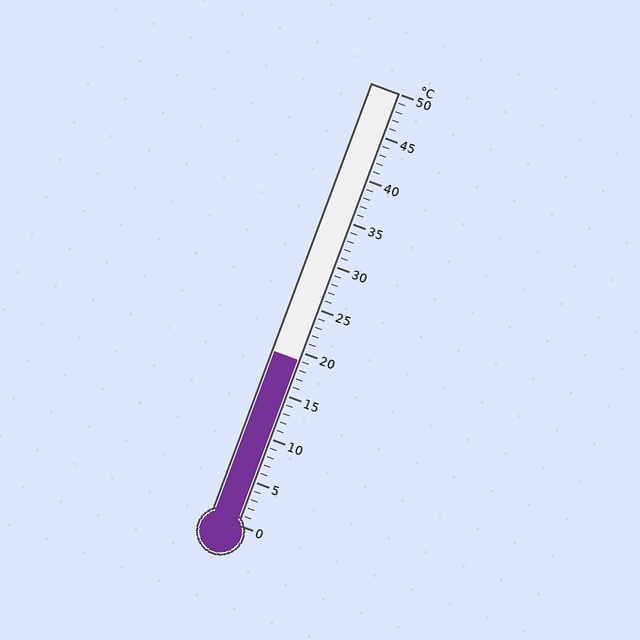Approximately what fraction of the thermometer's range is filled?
The thermometer is filled to approximately 40% of its range.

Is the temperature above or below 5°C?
The temperature is above 5°C.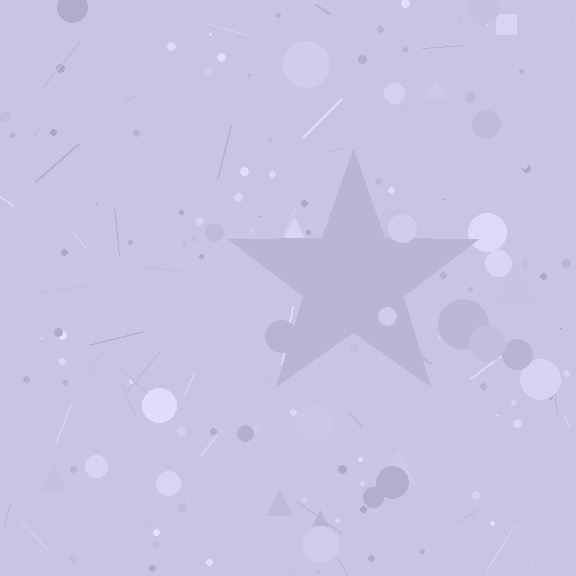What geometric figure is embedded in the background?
A star is embedded in the background.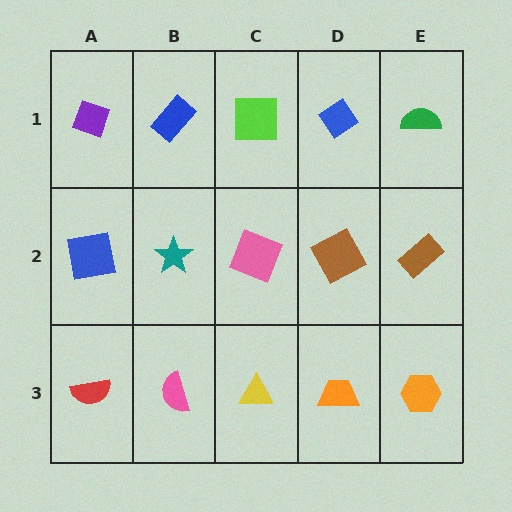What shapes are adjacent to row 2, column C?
A lime square (row 1, column C), a yellow triangle (row 3, column C), a teal star (row 2, column B), a brown square (row 2, column D).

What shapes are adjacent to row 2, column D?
A blue diamond (row 1, column D), an orange trapezoid (row 3, column D), a pink square (row 2, column C), a brown rectangle (row 2, column E).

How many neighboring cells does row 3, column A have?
2.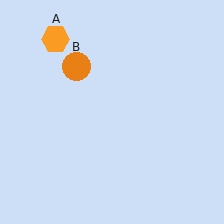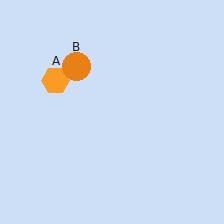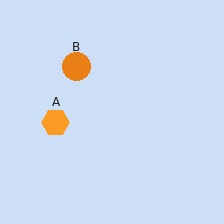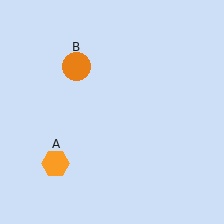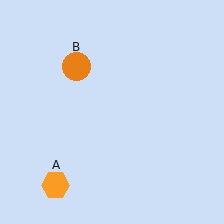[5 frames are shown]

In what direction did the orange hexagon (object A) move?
The orange hexagon (object A) moved down.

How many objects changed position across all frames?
1 object changed position: orange hexagon (object A).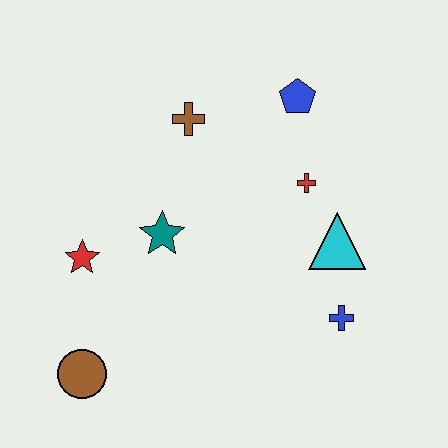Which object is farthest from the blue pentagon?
The brown circle is farthest from the blue pentagon.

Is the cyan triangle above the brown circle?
Yes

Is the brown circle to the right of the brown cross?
No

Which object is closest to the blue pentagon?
The red cross is closest to the blue pentagon.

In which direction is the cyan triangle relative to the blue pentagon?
The cyan triangle is below the blue pentagon.